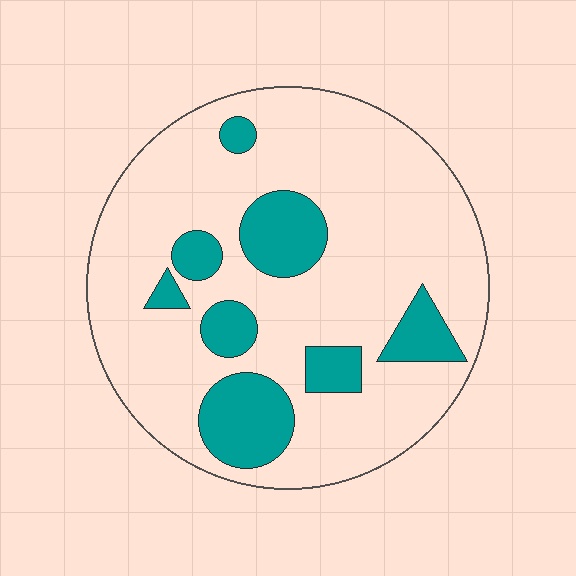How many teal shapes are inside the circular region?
8.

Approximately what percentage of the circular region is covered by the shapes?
Approximately 20%.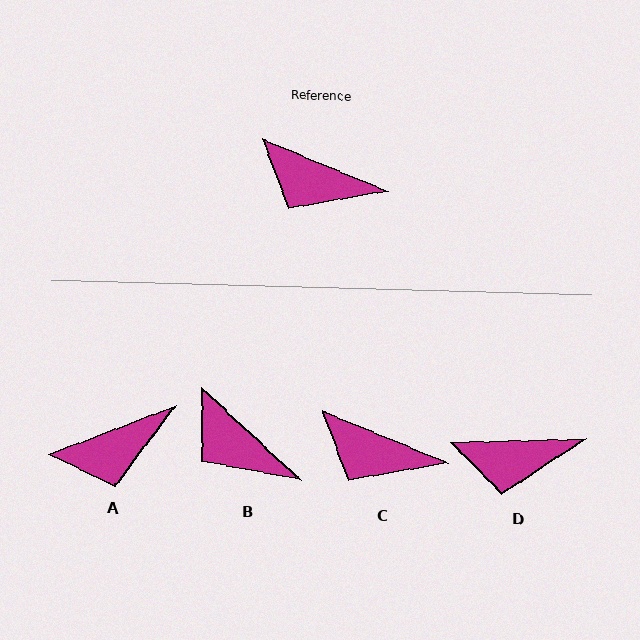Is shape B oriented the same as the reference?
No, it is off by about 21 degrees.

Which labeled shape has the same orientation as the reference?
C.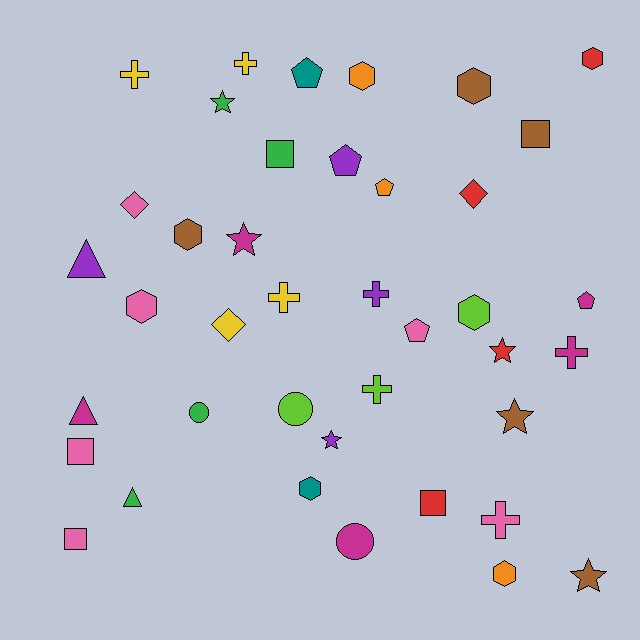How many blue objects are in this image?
There are no blue objects.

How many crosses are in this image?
There are 7 crosses.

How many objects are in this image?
There are 40 objects.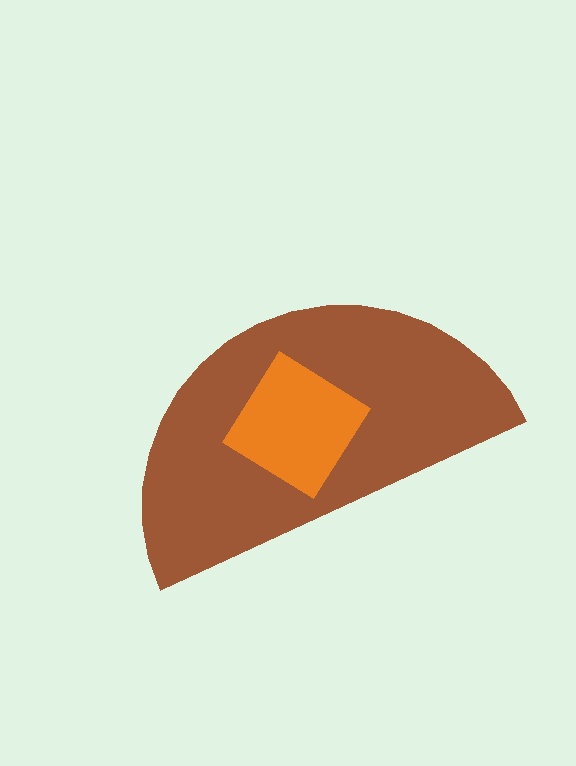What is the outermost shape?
The brown semicircle.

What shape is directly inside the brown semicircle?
The orange diamond.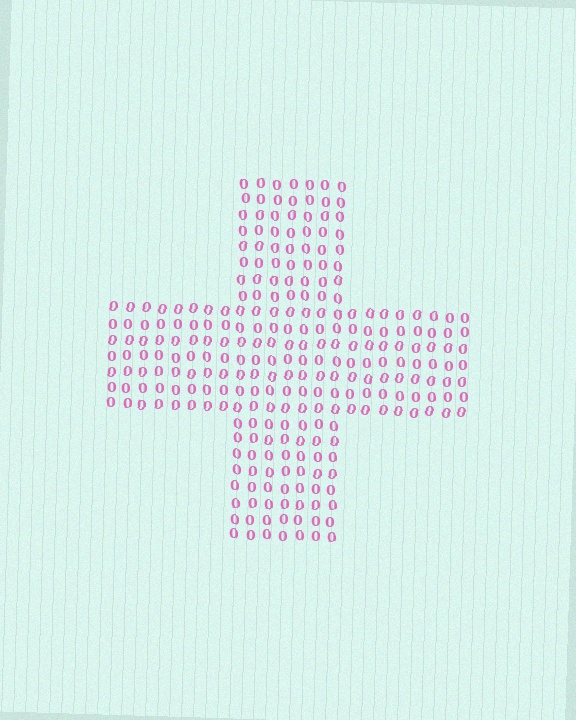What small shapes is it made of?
It is made of small digit 0's.